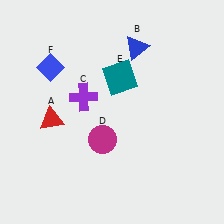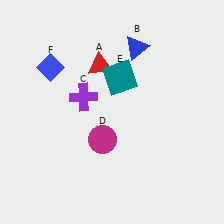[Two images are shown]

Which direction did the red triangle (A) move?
The red triangle (A) moved up.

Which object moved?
The red triangle (A) moved up.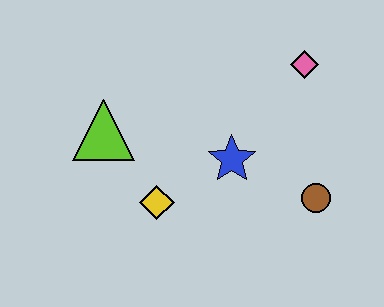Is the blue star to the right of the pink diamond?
No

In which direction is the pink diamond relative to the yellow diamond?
The pink diamond is to the right of the yellow diamond.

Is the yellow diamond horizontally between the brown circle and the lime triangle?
Yes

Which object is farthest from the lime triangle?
The brown circle is farthest from the lime triangle.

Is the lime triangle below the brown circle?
No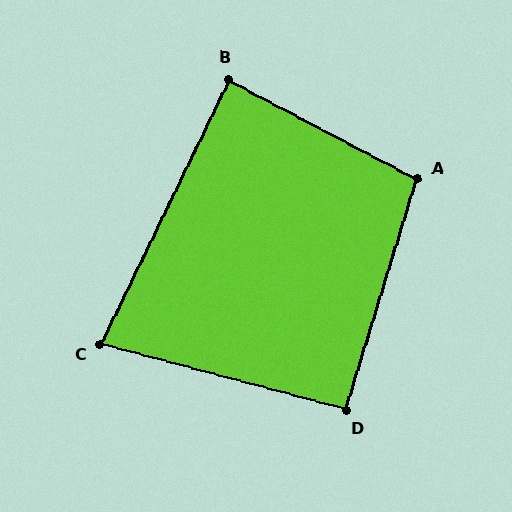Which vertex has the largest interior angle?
A, at approximately 101 degrees.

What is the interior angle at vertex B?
Approximately 88 degrees (approximately right).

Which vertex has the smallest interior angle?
C, at approximately 79 degrees.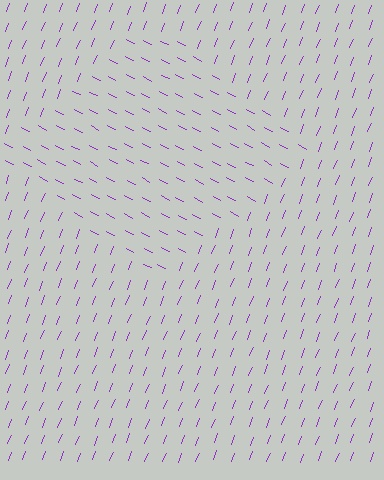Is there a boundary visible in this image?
Yes, there is a texture boundary formed by a change in line orientation.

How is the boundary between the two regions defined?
The boundary is defined purely by a change in line orientation (approximately 84 degrees difference). All lines are the same color and thickness.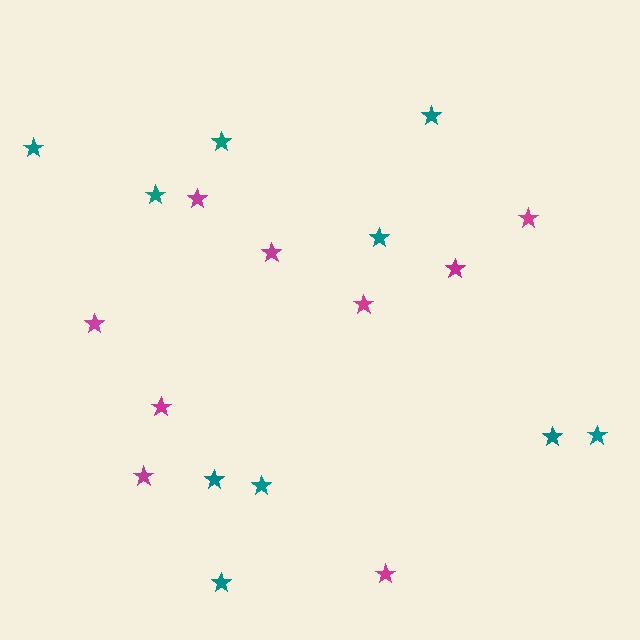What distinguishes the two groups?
There are 2 groups: one group of magenta stars (9) and one group of teal stars (10).